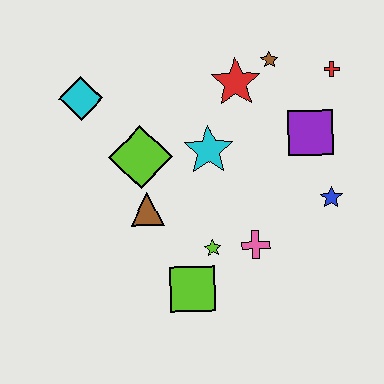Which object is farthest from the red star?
The lime square is farthest from the red star.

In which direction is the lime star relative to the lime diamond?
The lime star is below the lime diamond.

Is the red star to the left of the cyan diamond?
No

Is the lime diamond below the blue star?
No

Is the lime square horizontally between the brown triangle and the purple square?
Yes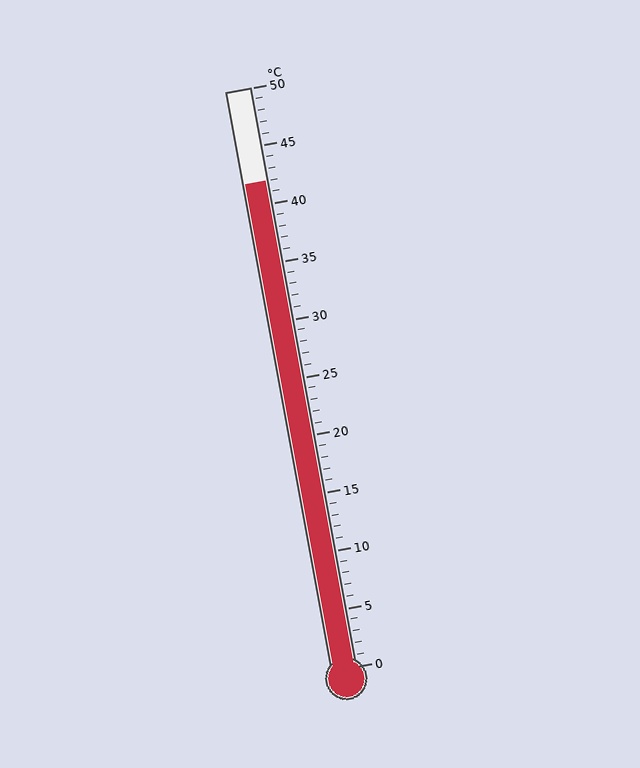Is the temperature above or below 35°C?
The temperature is above 35°C.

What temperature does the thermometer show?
The thermometer shows approximately 42°C.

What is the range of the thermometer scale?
The thermometer scale ranges from 0°C to 50°C.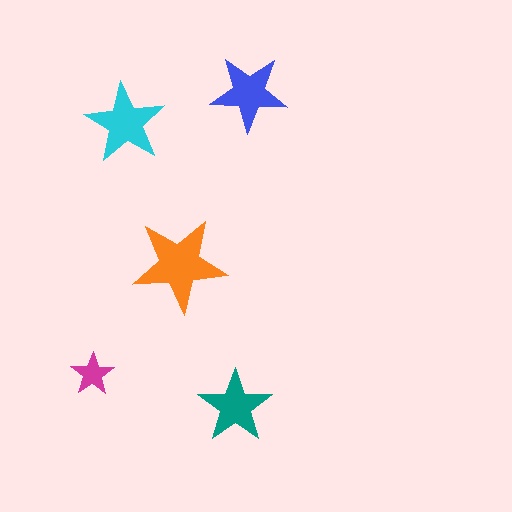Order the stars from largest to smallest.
the orange one, the cyan one, the blue one, the teal one, the magenta one.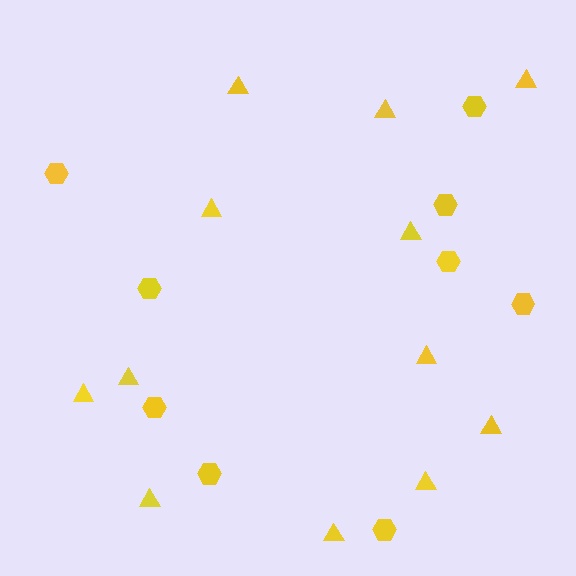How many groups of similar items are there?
There are 2 groups: one group of triangles (12) and one group of hexagons (9).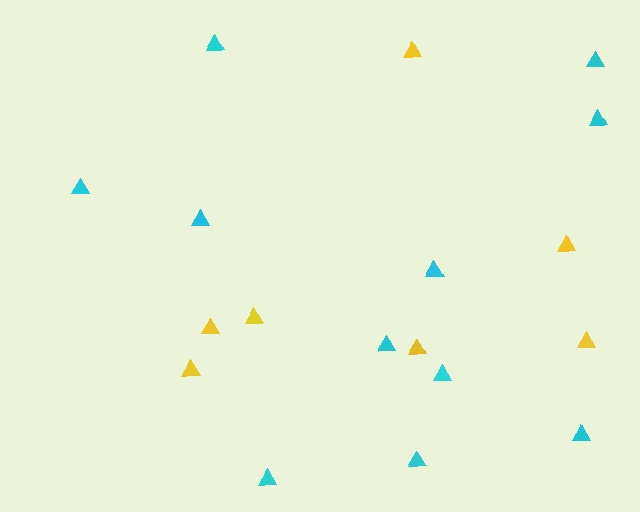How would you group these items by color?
There are 2 groups: one group of yellow triangles (7) and one group of cyan triangles (11).